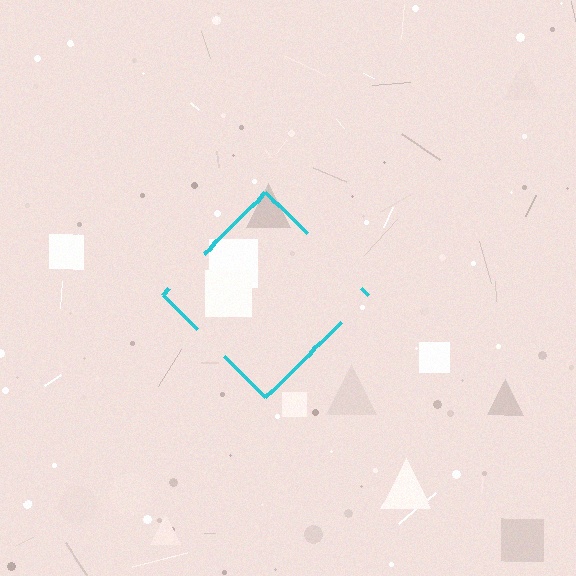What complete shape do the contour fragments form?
The contour fragments form a diamond.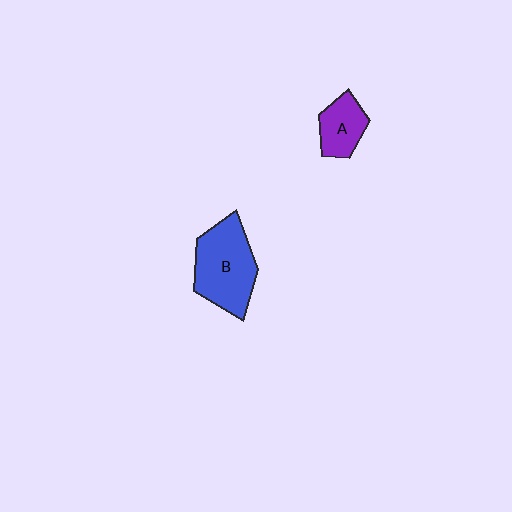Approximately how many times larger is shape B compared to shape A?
Approximately 1.9 times.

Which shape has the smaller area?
Shape A (purple).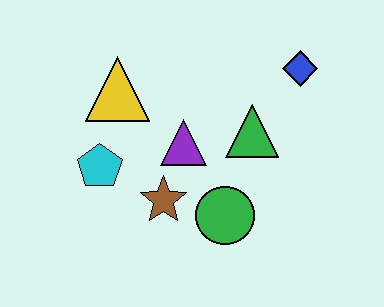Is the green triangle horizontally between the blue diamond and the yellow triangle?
Yes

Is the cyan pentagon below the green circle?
No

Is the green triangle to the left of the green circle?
No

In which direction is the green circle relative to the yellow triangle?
The green circle is below the yellow triangle.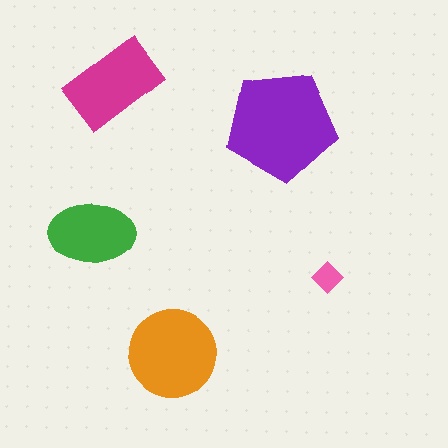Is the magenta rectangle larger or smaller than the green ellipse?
Larger.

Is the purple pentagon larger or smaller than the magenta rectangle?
Larger.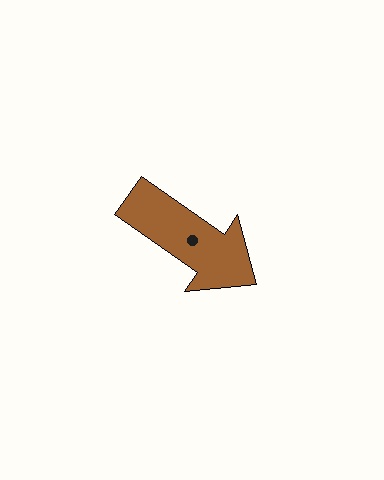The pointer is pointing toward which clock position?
Roughly 4 o'clock.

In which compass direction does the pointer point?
Southeast.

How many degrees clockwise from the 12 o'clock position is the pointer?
Approximately 125 degrees.